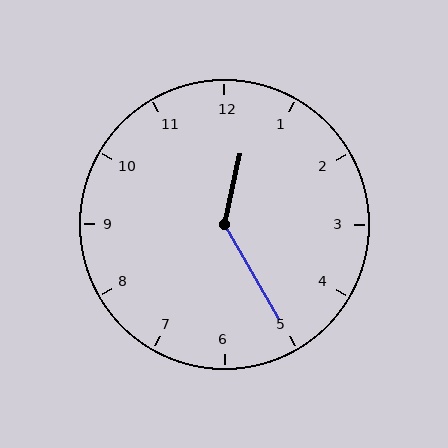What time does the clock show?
12:25.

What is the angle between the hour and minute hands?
Approximately 138 degrees.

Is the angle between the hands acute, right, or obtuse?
It is obtuse.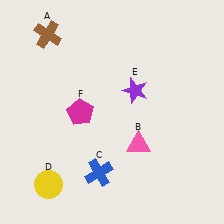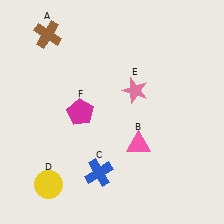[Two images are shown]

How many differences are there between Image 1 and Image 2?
There is 1 difference between the two images.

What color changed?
The star (E) changed from purple in Image 1 to pink in Image 2.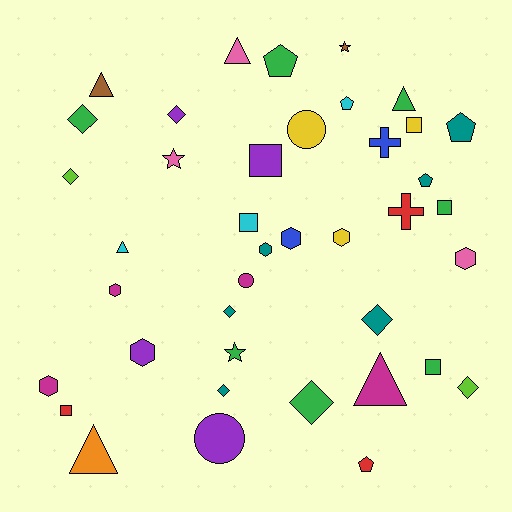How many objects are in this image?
There are 40 objects.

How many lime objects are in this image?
There are 2 lime objects.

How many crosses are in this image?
There are 2 crosses.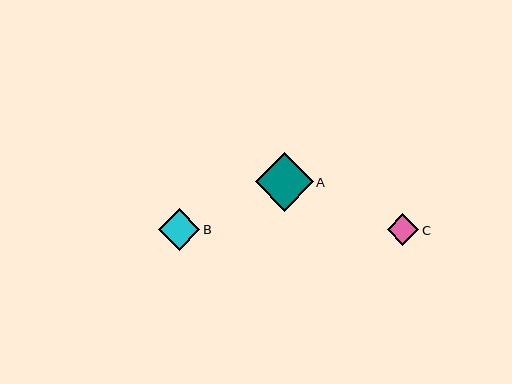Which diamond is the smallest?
Diamond C is the smallest with a size of approximately 31 pixels.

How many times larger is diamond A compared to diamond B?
Diamond A is approximately 1.4 times the size of diamond B.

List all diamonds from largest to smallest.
From largest to smallest: A, B, C.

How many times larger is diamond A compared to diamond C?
Diamond A is approximately 1.9 times the size of diamond C.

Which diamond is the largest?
Diamond A is the largest with a size of approximately 58 pixels.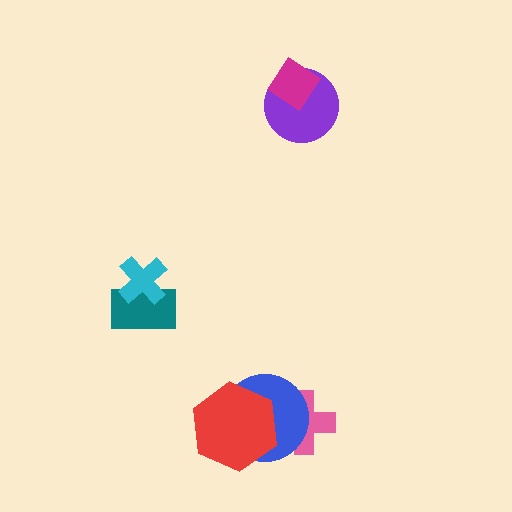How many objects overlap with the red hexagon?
2 objects overlap with the red hexagon.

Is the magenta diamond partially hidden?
No, no other shape covers it.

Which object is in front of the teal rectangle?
The cyan cross is in front of the teal rectangle.